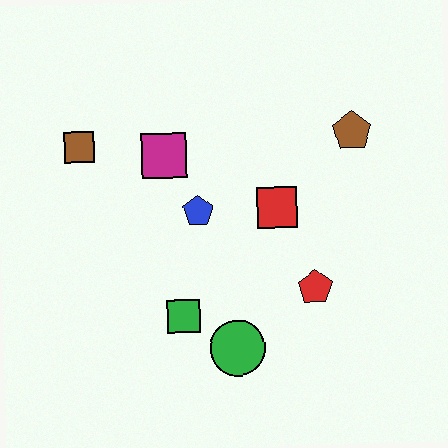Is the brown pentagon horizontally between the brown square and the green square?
No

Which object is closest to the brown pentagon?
The red square is closest to the brown pentagon.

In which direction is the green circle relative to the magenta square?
The green circle is below the magenta square.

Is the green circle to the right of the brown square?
Yes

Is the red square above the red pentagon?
Yes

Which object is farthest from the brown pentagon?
The brown square is farthest from the brown pentagon.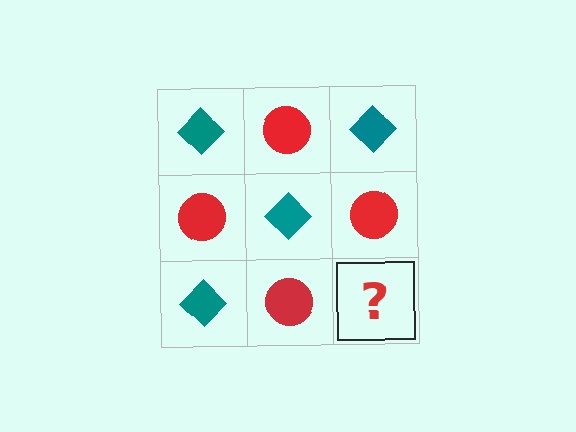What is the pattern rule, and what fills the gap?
The rule is that it alternates teal diamond and red circle in a checkerboard pattern. The gap should be filled with a teal diamond.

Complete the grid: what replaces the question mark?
The question mark should be replaced with a teal diamond.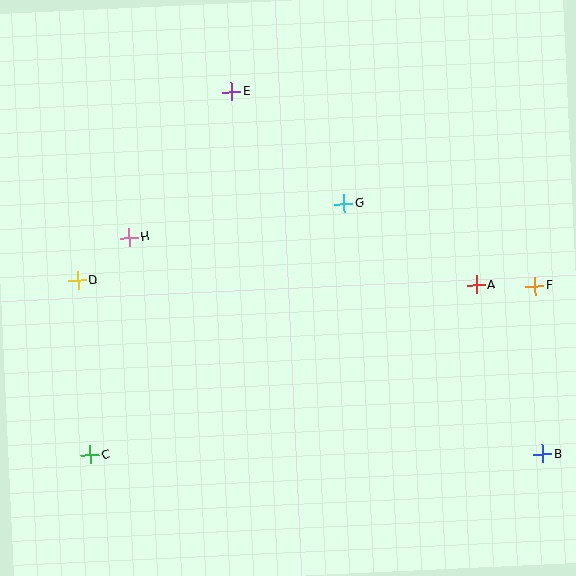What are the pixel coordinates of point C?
Point C is at (90, 455).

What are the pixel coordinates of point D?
Point D is at (78, 280).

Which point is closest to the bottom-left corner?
Point C is closest to the bottom-left corner.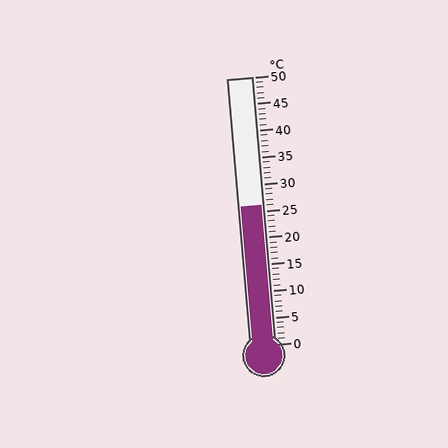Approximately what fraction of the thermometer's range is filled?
The thermometer is filled to approximately 50% of its range.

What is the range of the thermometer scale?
The thermometer scale ranges from 0°C to 50°C.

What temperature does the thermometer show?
The thermometer shows approximately 26°C.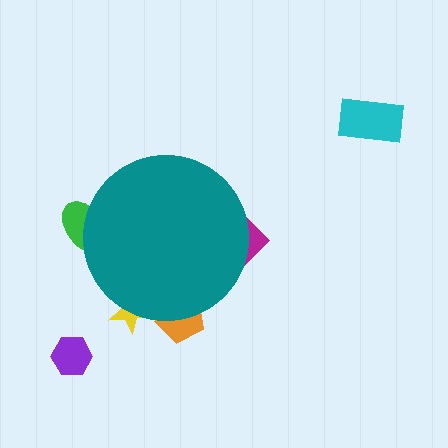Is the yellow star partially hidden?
Yes, the yellow star is partially hidden behind the teal circle.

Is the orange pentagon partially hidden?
Yes, the orange pentagon is partially hidden behind the teal circle.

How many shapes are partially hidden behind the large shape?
4 shapes are partially hidden.